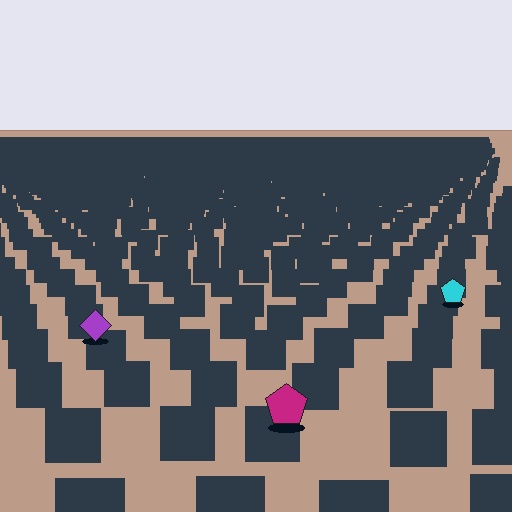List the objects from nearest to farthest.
From nearest to farthest: the magenta pentagon, the purple diamond, the cyan pentagon.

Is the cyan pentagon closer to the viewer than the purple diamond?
No. The purple diamond is closer — you can tell from the texture gradient: the ground texture is coarser near it.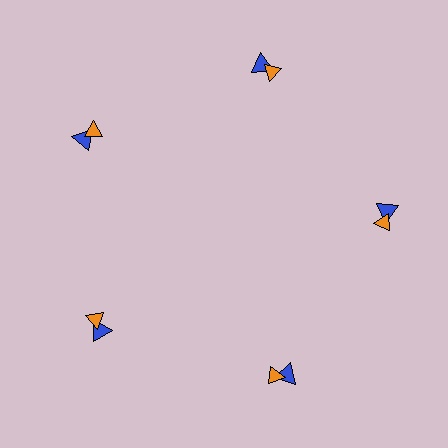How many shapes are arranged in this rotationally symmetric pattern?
There are 10 shapes, arranged in 5 groups of 2.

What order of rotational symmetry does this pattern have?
This pattern has 5-fold rotational symmetry.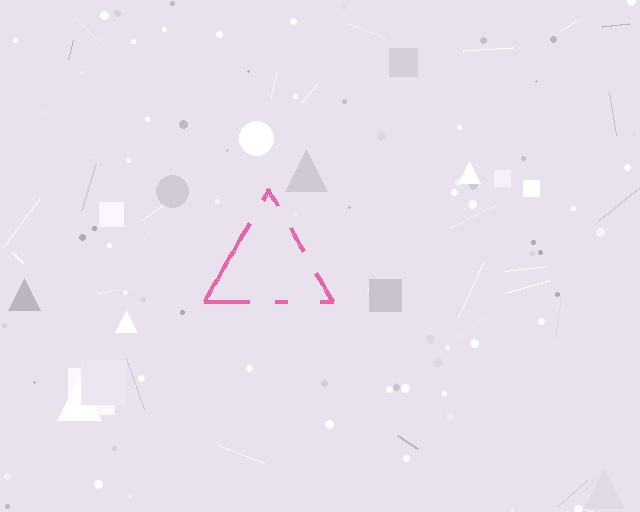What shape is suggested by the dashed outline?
The dashed outline suggests a triangle.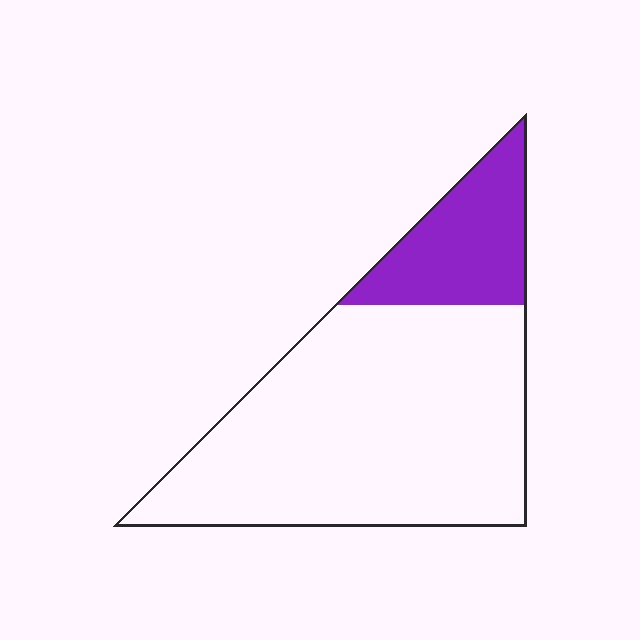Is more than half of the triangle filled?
No.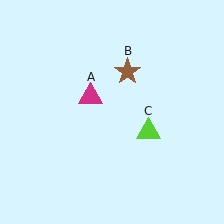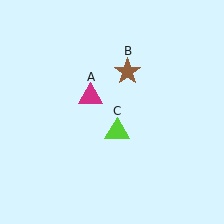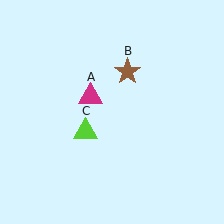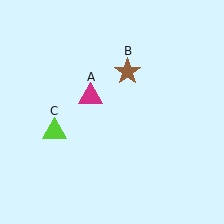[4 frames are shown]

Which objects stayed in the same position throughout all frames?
Magenta triangle (object A) and brown star (object B) remained stationary.